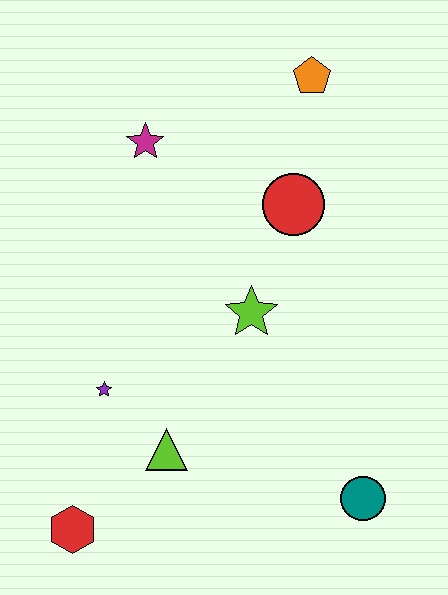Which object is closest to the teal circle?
The lime triangle is closest to the teal circle.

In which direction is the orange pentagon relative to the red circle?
The orange pentagon is above the red circle.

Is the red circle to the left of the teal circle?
Yes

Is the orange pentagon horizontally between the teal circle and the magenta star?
Yes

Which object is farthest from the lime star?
The red hexagon is farthest from the lime star.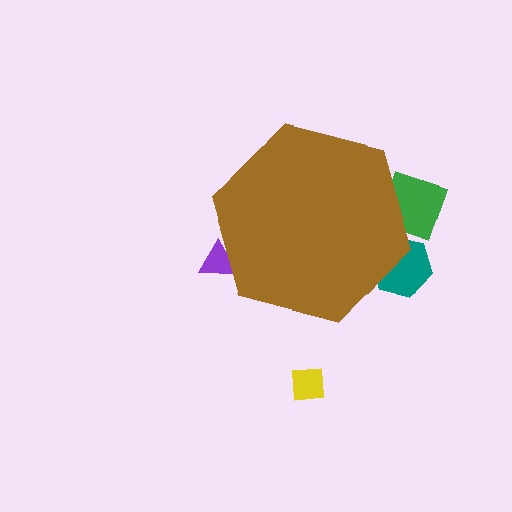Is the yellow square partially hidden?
No, the yellow square is fully visible.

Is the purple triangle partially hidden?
Yes, the purple triangle is partially hidden behind the brown hexagon.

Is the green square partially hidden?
Yes, the green square is partially hidden behind the brown hexagon.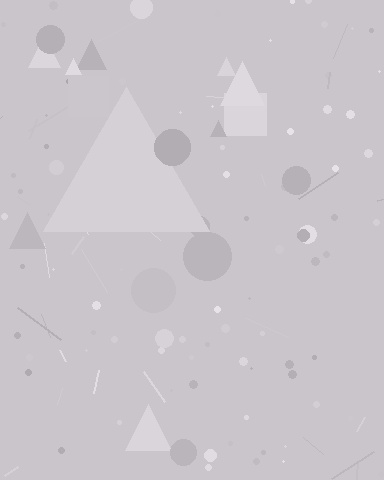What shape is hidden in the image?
A triangle is hidden in the image.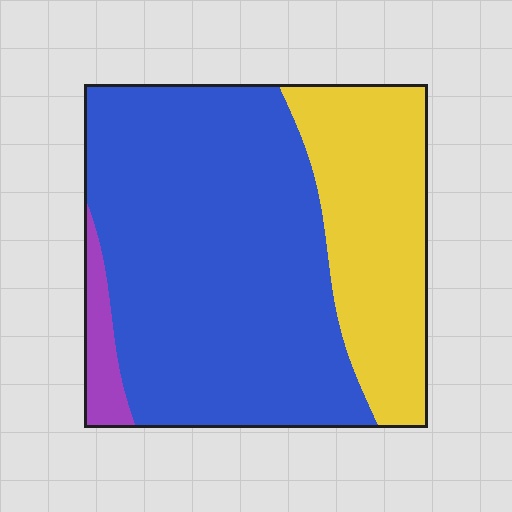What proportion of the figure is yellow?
Yellow covers around 30% of the figure.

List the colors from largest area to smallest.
From largest to smallest: blue, yellow, purple.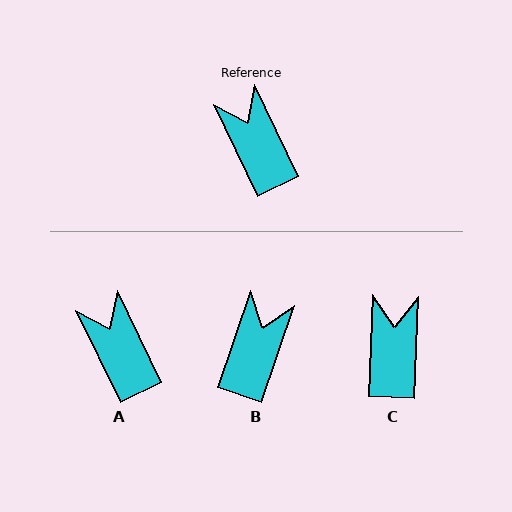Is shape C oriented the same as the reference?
No, it is off by about 28 degrees.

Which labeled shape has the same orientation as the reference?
A.